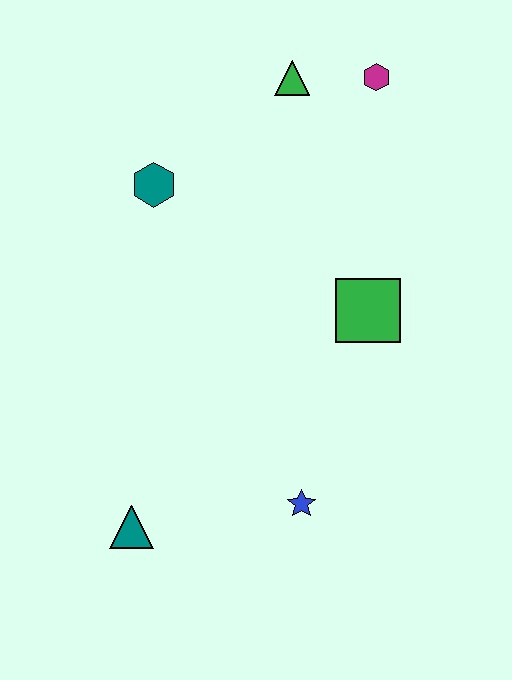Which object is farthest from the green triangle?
The teal triangle is farthest from the green triangle.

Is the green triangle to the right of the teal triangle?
Yes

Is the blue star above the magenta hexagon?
No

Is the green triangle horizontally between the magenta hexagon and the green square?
No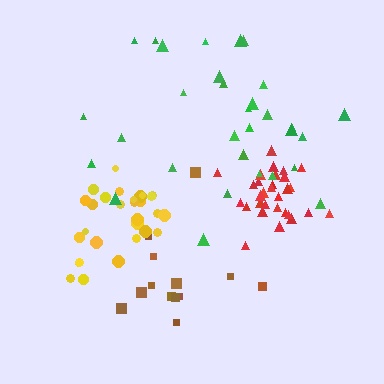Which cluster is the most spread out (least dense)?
Green.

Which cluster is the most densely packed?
Red.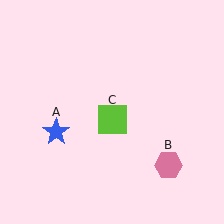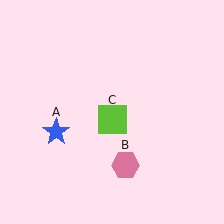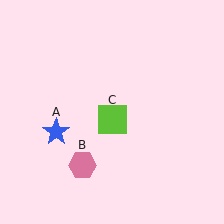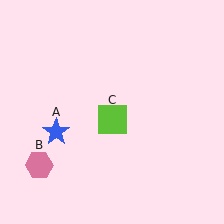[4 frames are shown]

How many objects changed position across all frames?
1 object changed position: pink hexagon (object B).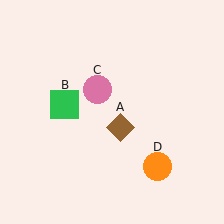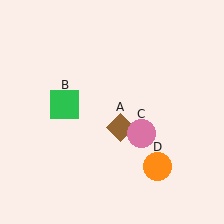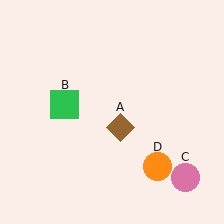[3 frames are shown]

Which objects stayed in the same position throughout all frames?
Brown diamond (object A) and green square (object B) and orange circle (object D) remained stationary.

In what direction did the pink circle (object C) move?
The pink circle (object C) moved down and to the right.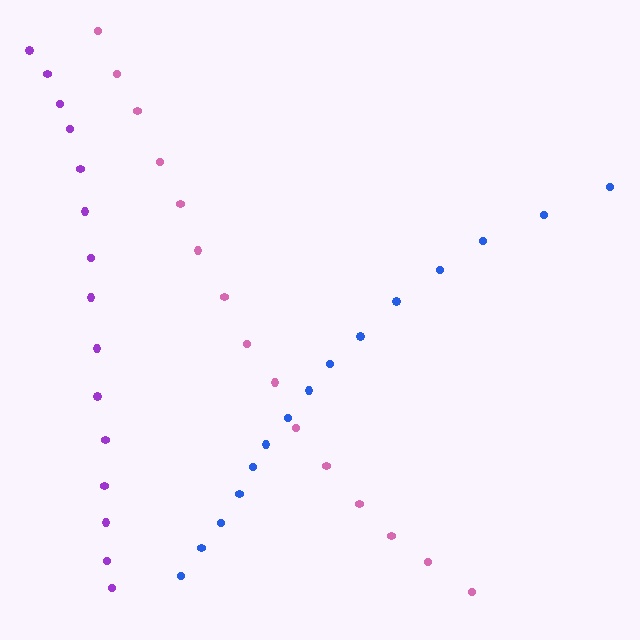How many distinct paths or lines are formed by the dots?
There are 3 distinct paths.